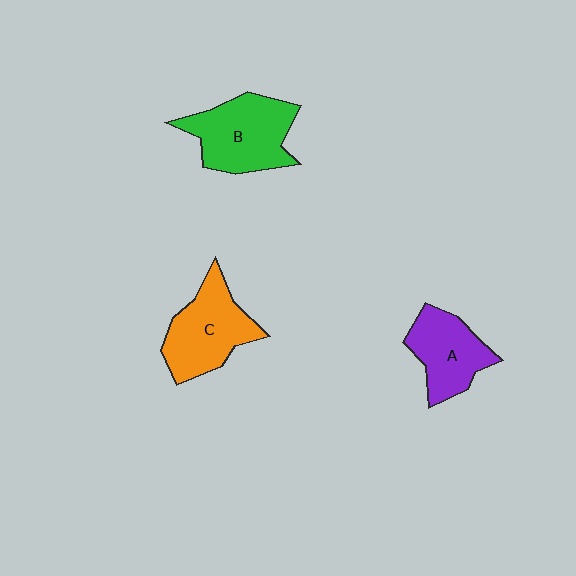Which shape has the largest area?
Shape B (green).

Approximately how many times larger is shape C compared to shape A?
Approximately 1.2 times.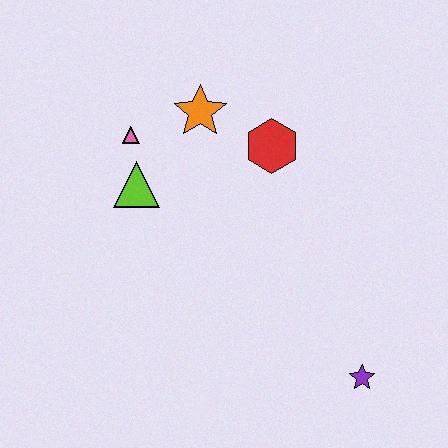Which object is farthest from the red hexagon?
The purple star is farthest from the red hexagon.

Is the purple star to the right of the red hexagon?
Yes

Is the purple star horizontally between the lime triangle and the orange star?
No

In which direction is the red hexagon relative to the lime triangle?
The red hexagon is to the right of the lime triangle.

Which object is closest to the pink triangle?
The lime triangle is closest to the pink triangle.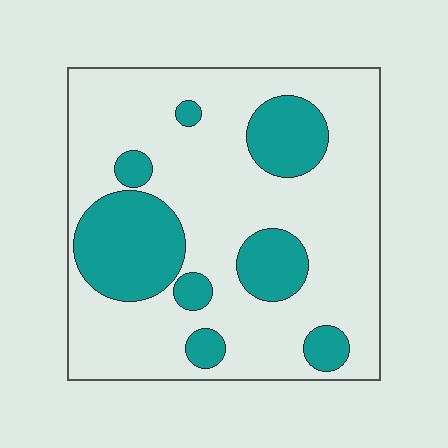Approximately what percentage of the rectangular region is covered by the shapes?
Approximately 25%.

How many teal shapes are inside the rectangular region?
8.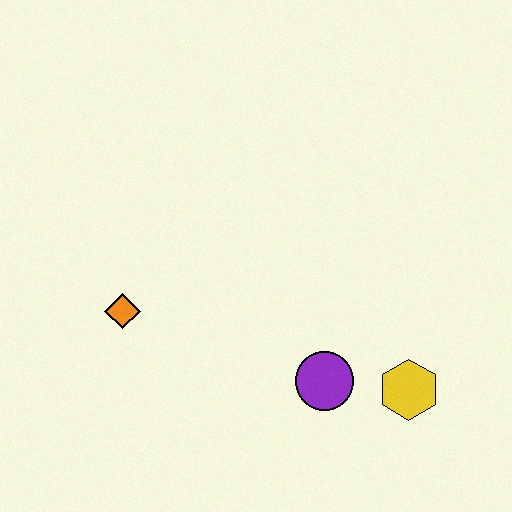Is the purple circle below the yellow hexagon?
No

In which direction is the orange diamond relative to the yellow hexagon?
The orange diamond is to the left of the yellow hexagon.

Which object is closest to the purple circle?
The yellow hexagon is closest to the purple circle.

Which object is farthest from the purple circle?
The orange diamond is farthest from the purple circle.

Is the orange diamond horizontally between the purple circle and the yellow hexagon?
No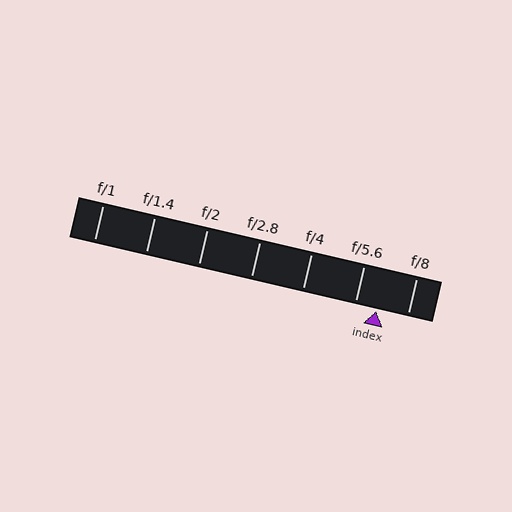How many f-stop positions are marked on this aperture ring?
There are 7 f-stop positions marked.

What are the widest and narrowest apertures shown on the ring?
The widest aperture shown is f/1 and the narrowest is f/8.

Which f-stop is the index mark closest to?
The index mark is closest to f/5.6.